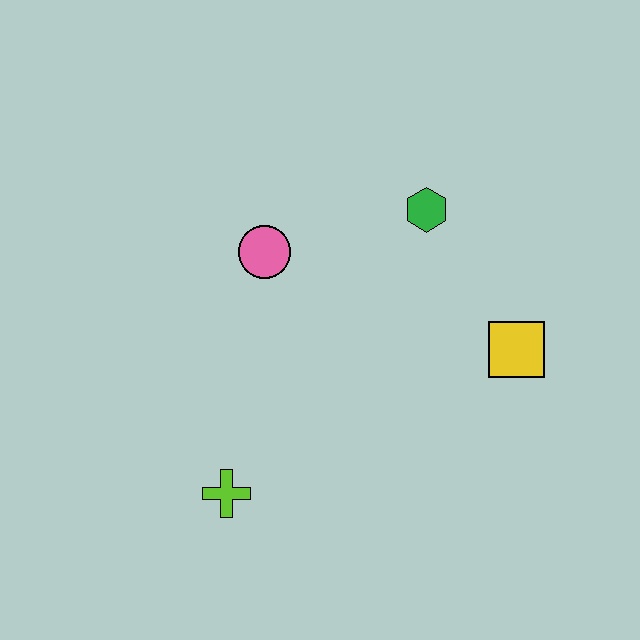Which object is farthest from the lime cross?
The green hexagon is farthest from the lime cross.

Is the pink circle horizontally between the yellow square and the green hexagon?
No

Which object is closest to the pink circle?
The green hexagon is closest to the pink circle.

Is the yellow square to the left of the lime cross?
No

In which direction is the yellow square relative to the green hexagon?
The yellow square is below the green hexagon.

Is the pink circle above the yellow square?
Yes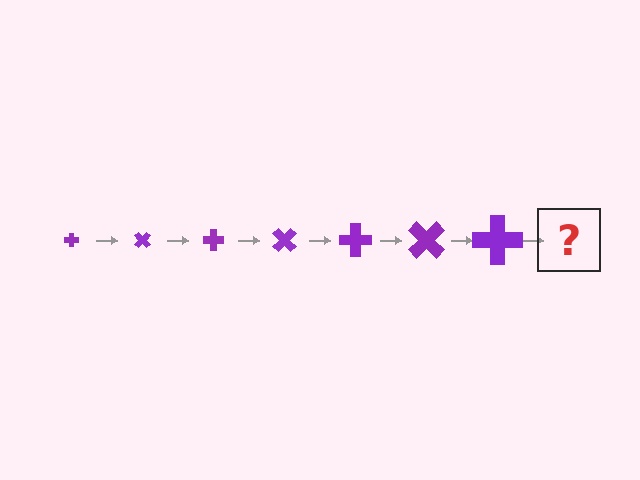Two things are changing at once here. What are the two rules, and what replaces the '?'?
The two rules are that the cross grows larger each step and it rotates 45 degrees each step. The '?' should be a cross, larger than the previous one and rotated 315 degrees from the start.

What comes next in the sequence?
The next element should be a cross, larger than the previous one and rotated 315 degrees from the start.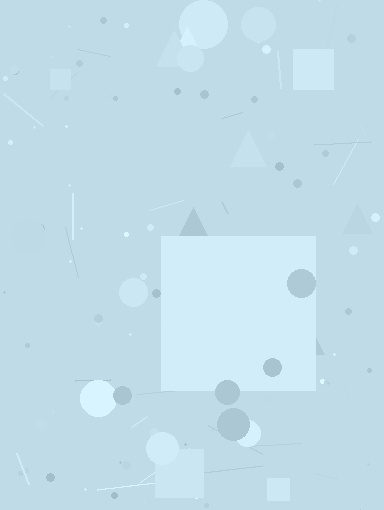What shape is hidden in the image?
A square is hidden in the image.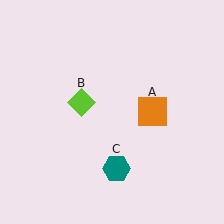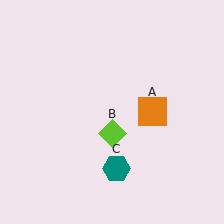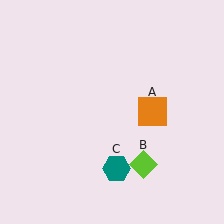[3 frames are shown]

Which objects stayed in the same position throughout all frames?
Orange square (object A) and teal hexagon (object C) remained stationary.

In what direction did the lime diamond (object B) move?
The lime diamond (object B) moved down and to the right.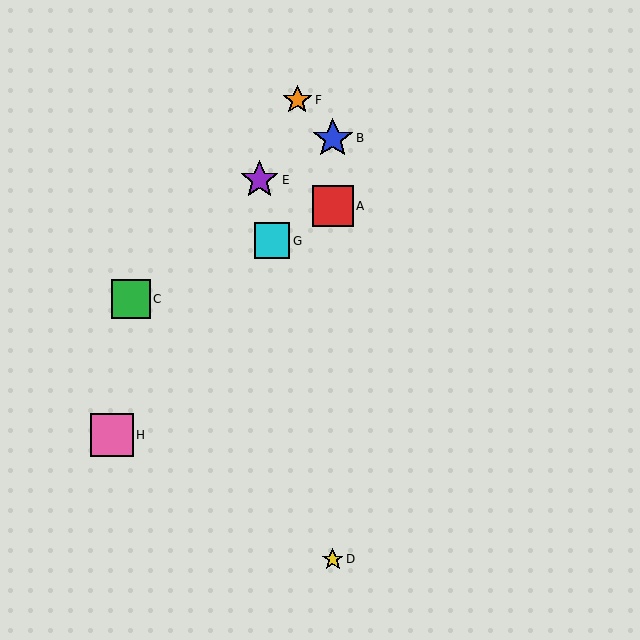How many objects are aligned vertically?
3 objects (A, B, D) are aligned vertically.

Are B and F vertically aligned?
No, B is at x≈333 and F is at x≈297.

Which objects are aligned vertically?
Objects A, B, D are aligned vertically.